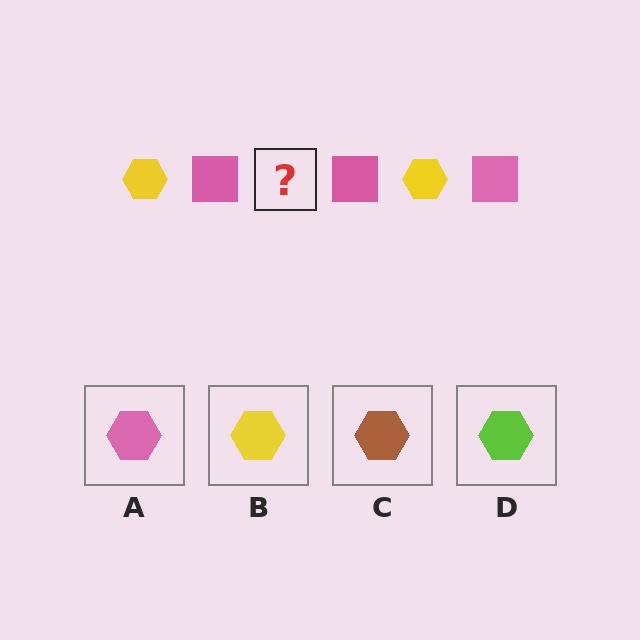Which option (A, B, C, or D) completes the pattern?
B.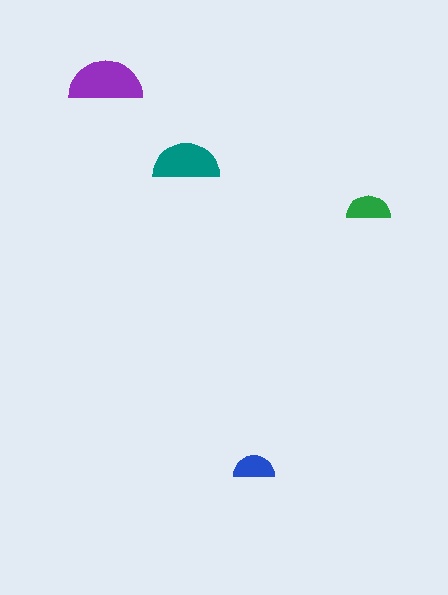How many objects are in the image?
There are 4 objects in the image.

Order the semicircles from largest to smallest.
the purple one, the teal one, the green one, the blue one.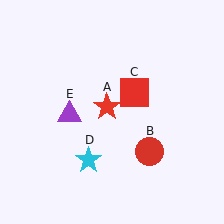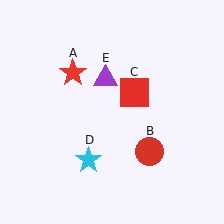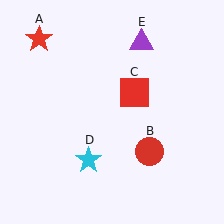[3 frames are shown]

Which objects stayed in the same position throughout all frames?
Red circle (object B) and red square (object C) and cyan star (object D) remained stationary.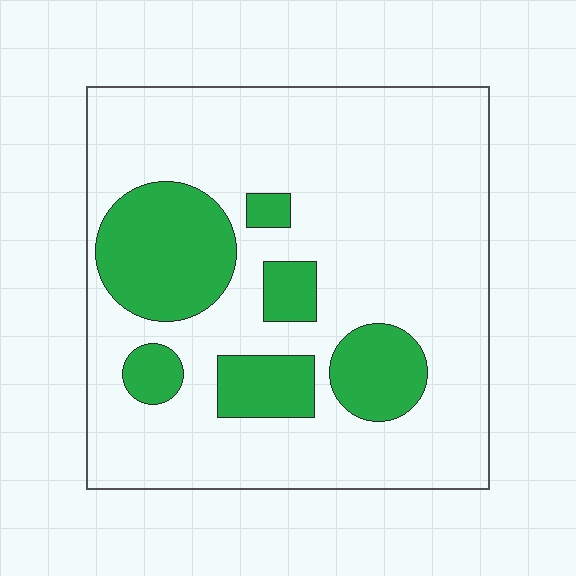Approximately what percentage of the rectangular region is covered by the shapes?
Approximately 25%.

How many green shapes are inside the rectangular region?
6.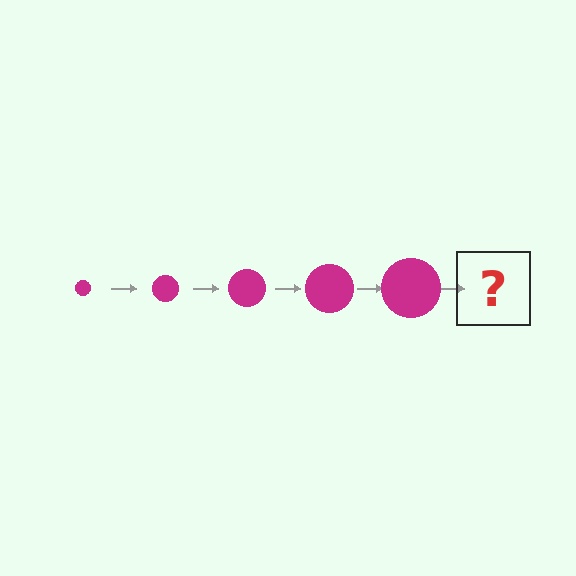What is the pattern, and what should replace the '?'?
The pattern is that the circle gets progressively larger each step. The '?' should be a magenta circle, larger than the previous one.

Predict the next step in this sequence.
The next step is a magenta circle, larger than the previous one.